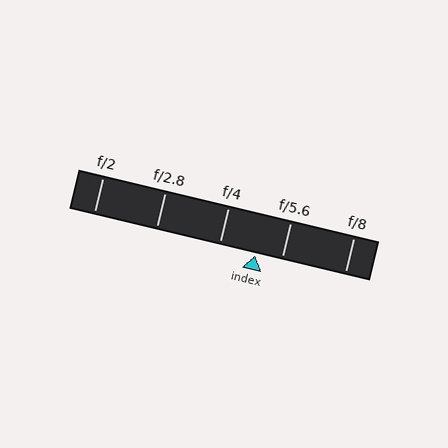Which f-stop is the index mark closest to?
The index mark is closest to f/5.6.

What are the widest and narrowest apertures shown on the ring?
The widest aperture shown is f/2 and the narrowest is f/8.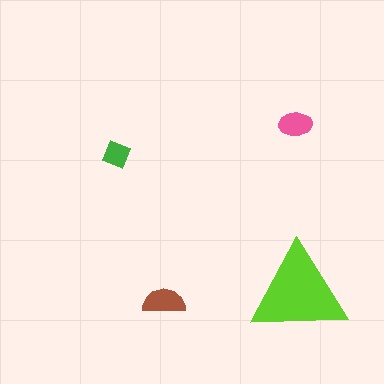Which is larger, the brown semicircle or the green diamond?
The brown semicircle.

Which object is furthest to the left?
The green diamond is leftmost.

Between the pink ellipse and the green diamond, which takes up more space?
The pink ellipse.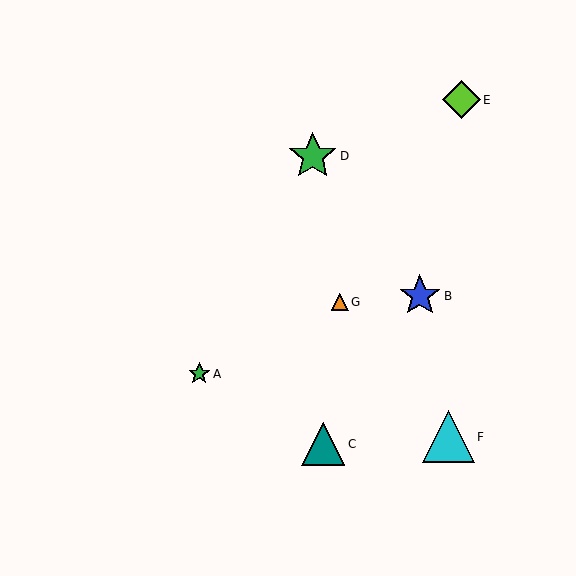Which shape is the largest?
The cyan triangle (labeled F) is the largest.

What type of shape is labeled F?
Shape F is a cyan triangle.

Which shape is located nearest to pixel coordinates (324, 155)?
The green star (labeled D) at (313, 156) is nearest to that location.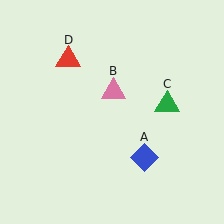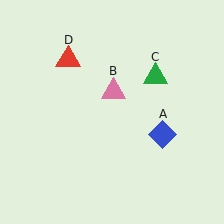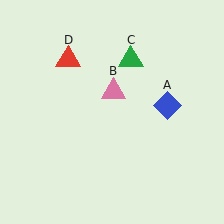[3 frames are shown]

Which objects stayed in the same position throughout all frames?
Pink triangle (object B) and red triangle (object D) remained stationary.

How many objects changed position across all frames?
2 objects changed position: blue diamond (object A), green triangle (object C).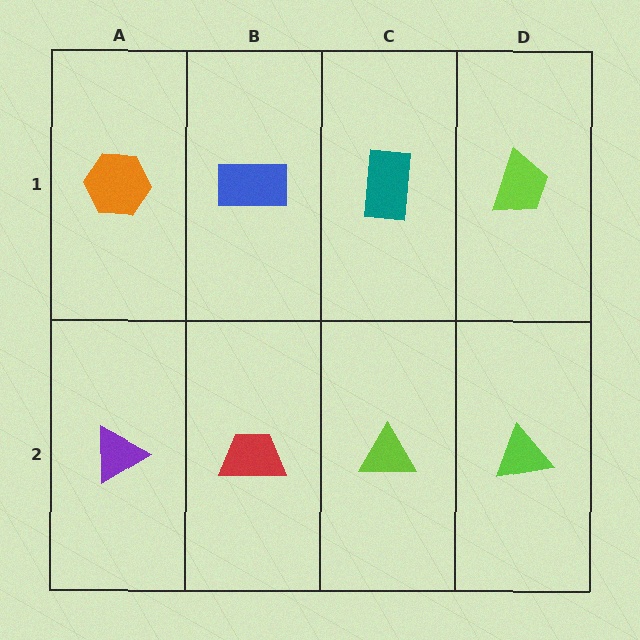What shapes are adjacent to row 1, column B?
A red trapezoid (row 2, column B), an orange hexagon (row 1, column A), a teal rectangle (row 1, column C).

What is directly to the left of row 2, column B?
A purple triangle.